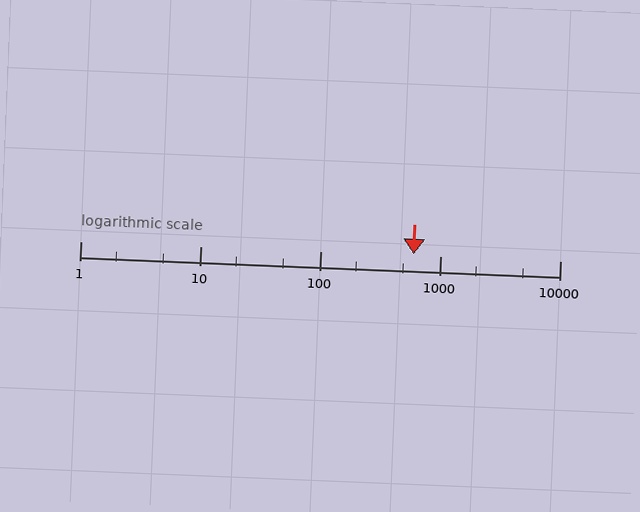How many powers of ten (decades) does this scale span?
The scale spans 4 decades, from 1 to 10000.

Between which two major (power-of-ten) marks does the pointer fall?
The pointer is between 100 and 1000.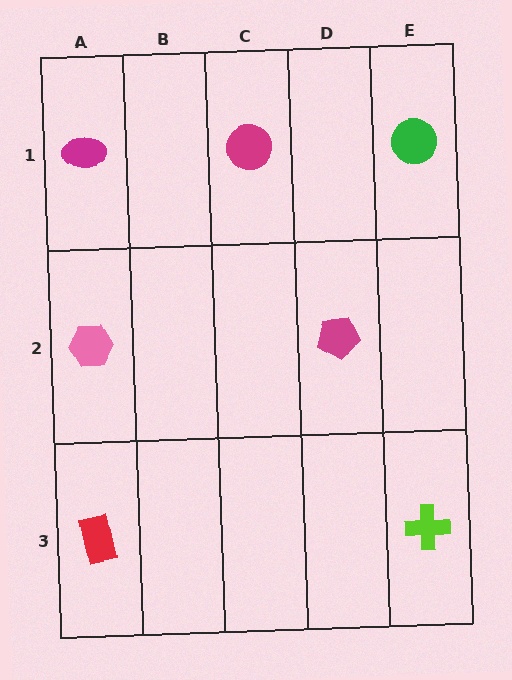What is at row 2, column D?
A magenta pentagon.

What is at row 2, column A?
A pink hexagon.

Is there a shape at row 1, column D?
No, that cell is empty.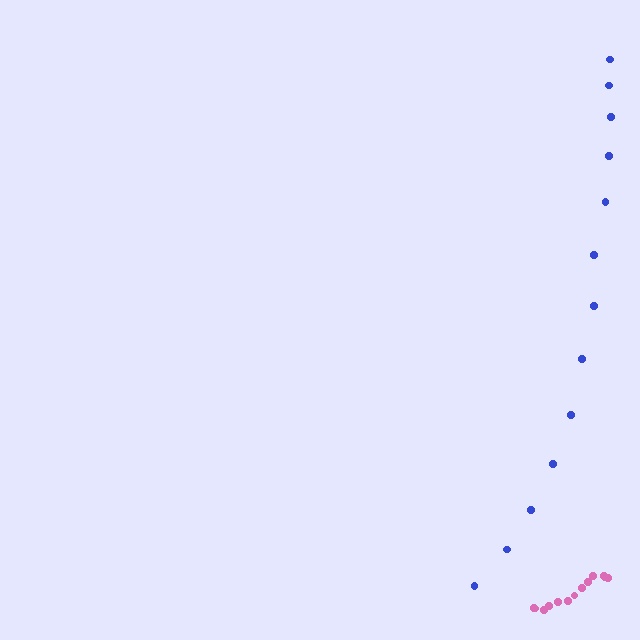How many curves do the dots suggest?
There are 2 distinct paths.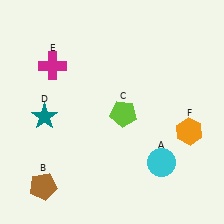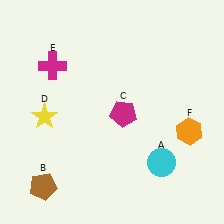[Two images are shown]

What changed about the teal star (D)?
In Image 1, D is teal. In Image 2, it changed to yellow.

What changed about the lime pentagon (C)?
In Image 1, C is lime. In Image 2, it changed to magenta.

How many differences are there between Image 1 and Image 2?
There are 2 differences between the two images.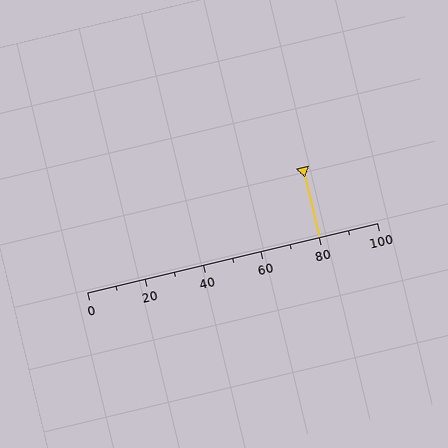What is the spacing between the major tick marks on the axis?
The major ticks are spaced 20 apart.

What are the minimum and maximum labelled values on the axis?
The axis runs from 0 to 100.